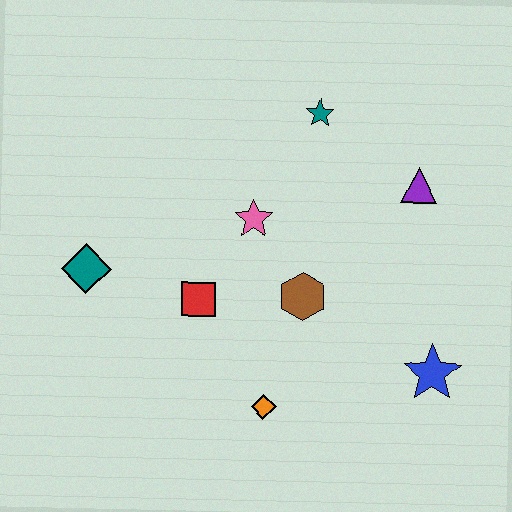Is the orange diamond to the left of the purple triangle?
Yes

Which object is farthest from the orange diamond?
The teal star is farthest from the orange diamond.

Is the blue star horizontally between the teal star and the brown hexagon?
No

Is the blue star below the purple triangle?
Yes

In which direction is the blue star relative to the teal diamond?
The blue star is to the right of the teal diamond.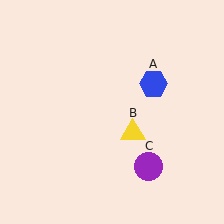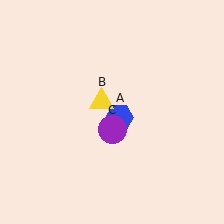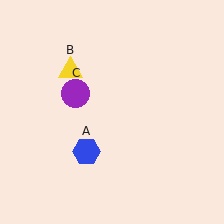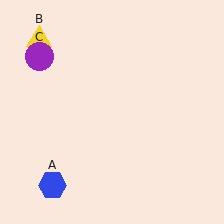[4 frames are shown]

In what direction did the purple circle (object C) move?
The purple circle (object C) moved up and to the left.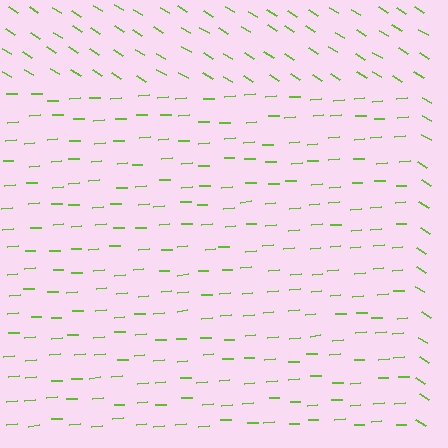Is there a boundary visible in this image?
Yes, there is a texture boundary formed by a change in line orientation.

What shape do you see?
I see a rectangle.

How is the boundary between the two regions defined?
The boundary is defined purely by a change in line orientation (approximately 35 degrees difference). All lines are the same color and thickness.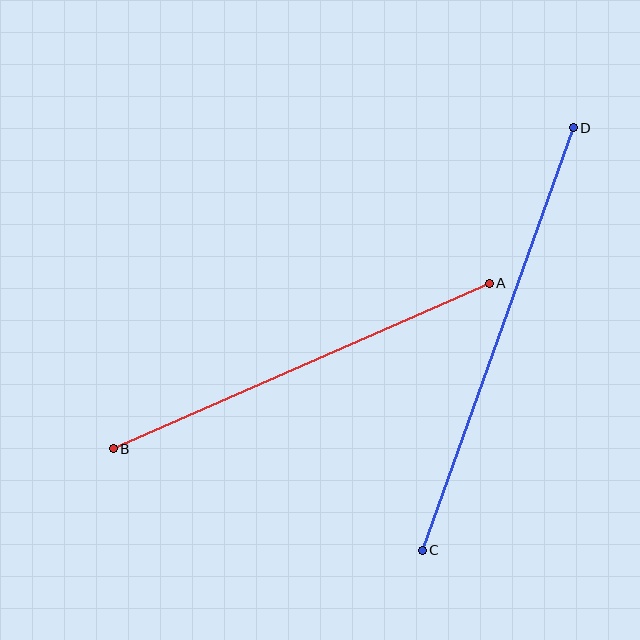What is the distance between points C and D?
The distance is approximately 448 pixels.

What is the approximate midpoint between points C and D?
The midpoint is at approximately (498, 339) pixels.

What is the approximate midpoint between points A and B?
The midpoint is at approximately (301, 366) pixels.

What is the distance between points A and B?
The distance is approximately 411 pixels.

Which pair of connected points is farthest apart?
Points C and D are farthest apart.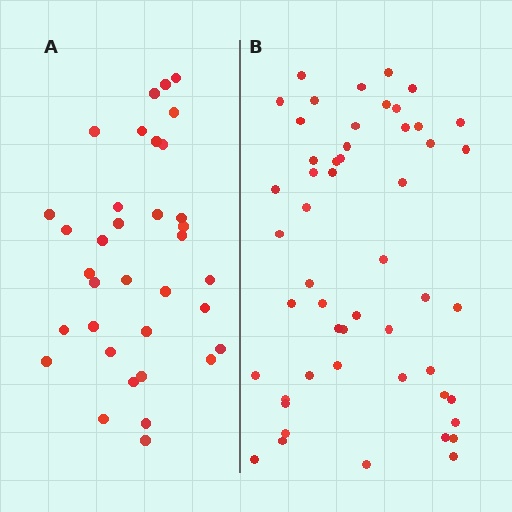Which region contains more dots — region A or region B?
Region B (the right region) has more dots.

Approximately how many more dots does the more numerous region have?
Region B has approximately 15 more dots than region A.